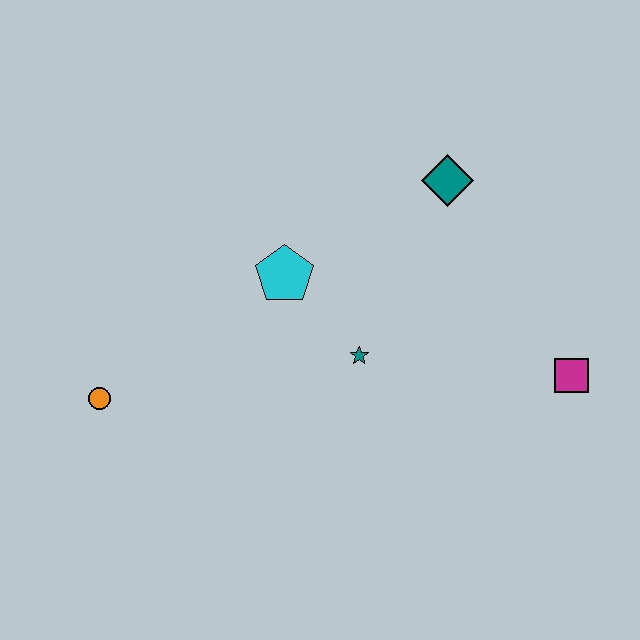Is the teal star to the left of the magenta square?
Yes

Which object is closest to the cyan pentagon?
The teal star is closest to the cyan pentagon.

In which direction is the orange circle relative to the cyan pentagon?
The orange circle is to the left of the cyan pentagon.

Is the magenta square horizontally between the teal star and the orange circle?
No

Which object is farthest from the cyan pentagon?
The magenta square is farthest from the cyan pentagon.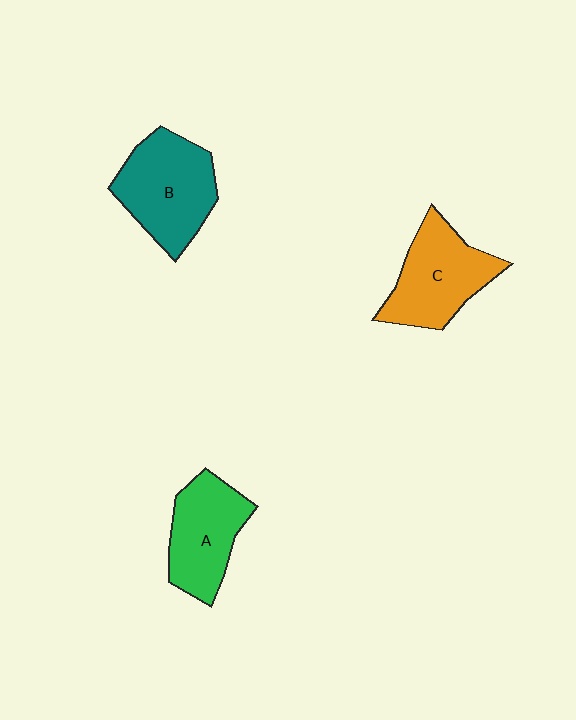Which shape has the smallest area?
Shape A (green).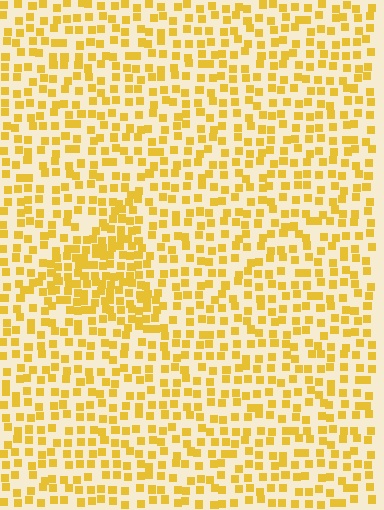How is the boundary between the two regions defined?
The boundary is defined by a change in element density (approximately 1.8x ratio). All elements are the same color, size, and shape.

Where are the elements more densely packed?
The elements are more densely packed inside the triangle boundary.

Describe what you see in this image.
The image contains small yellow elements arranged at two different densities. A triangle-shaped region is visible where the elements are more densely packed than the surrounding area.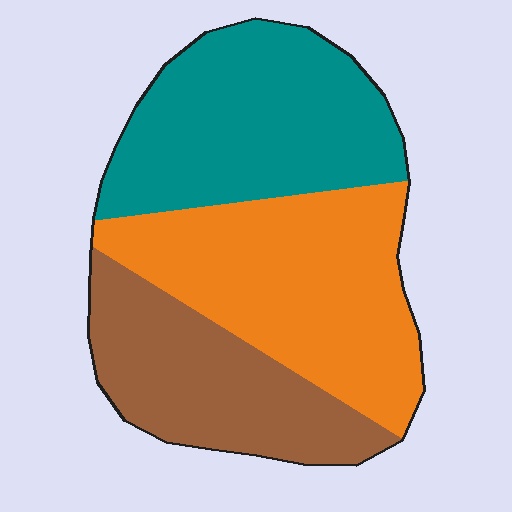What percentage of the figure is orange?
Orange covers 38% of the figure.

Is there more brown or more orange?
Orange.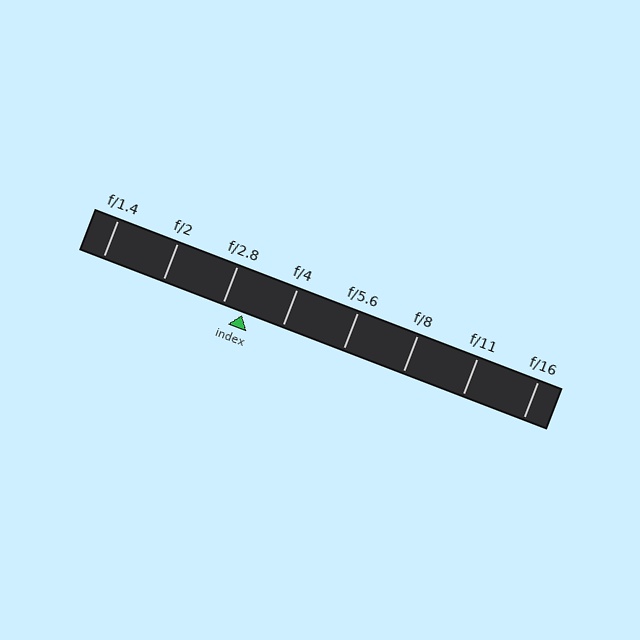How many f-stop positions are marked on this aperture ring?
There are 8 f-stop positions marked.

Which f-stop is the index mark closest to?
The index mark is closest to f/2.8.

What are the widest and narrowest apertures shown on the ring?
The widest aperture shown is f/1.4 and the narrowest is f/16.